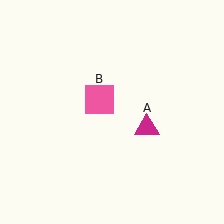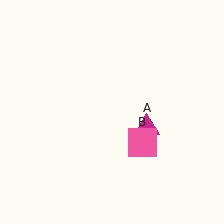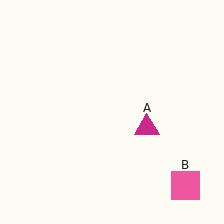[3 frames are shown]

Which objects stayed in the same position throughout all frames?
Magenta triangle (object A) remained stationary.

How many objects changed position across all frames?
1 object changed position: pink square (object B).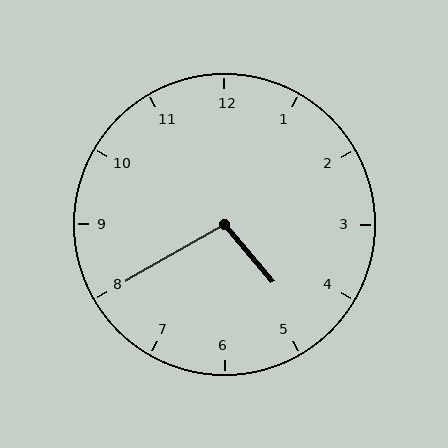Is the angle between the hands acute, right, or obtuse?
It is obtuse.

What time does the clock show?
4:40.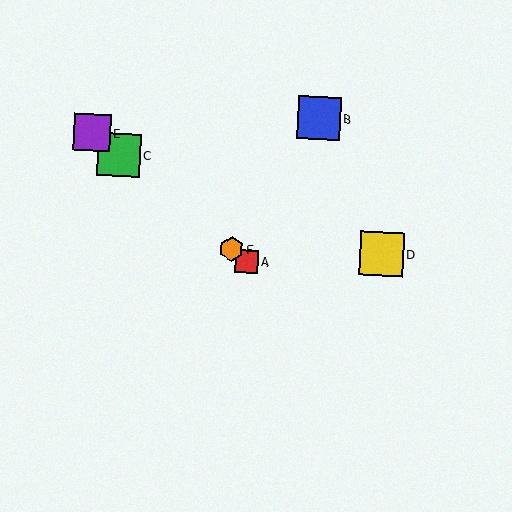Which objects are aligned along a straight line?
Objects A, C, E, F are aligned along a straight line.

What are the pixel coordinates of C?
Object C is at (119, 155).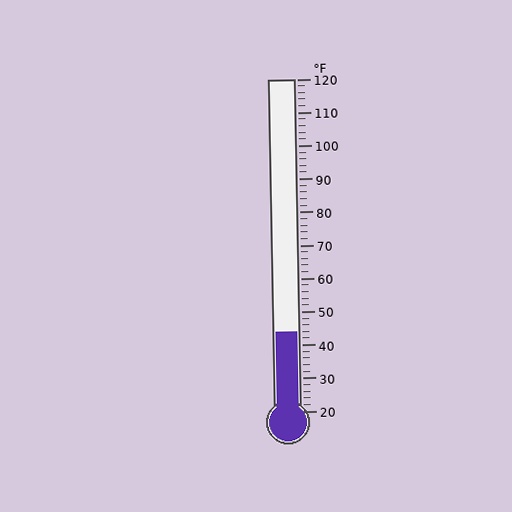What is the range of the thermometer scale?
The thermometer scale ranges from 20°F to 120°F.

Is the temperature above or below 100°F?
The temperature is below 100°F.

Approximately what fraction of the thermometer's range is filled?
The thermometer is filled to approximately 25% of its range.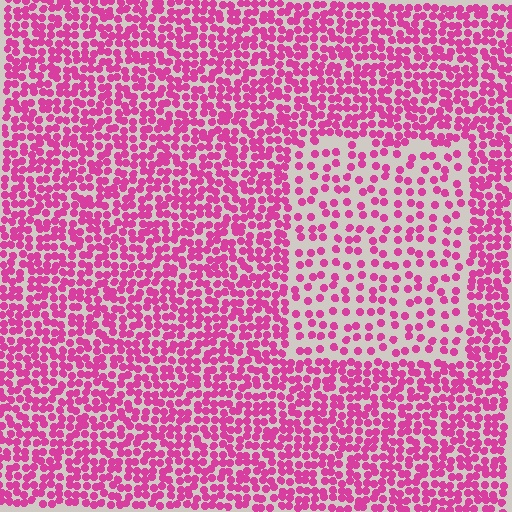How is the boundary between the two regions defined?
The boundary is defined by a change in element density (approximately 2.1x ratio). All elements are the same color, size, and shape.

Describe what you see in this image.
The image contains small magenta elements arranged at two different densities. A rectangle-shaped region is visible where the elements are less densely packed than the surrounding area.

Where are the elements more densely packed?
The elements are more densely packed outside the rectangle boundary.